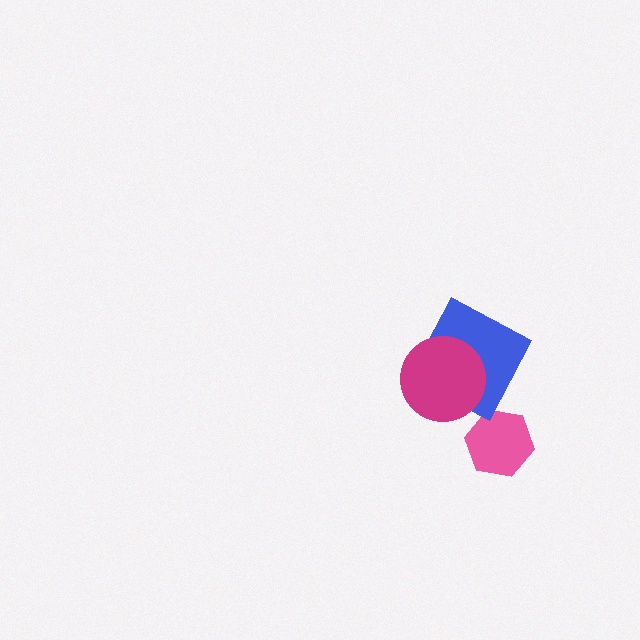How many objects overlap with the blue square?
1 object overlaps with the blue square.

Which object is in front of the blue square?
The magenta circle is in front of the blue square.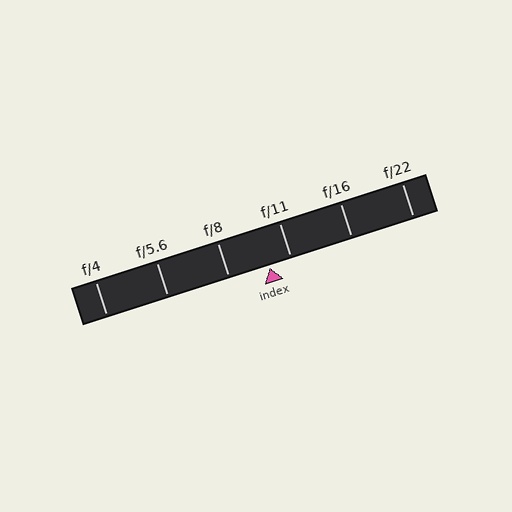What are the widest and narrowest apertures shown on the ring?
The widest aperture shown is f/4 and the narrowest is f/22.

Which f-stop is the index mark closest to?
The index mark is closest to f/11.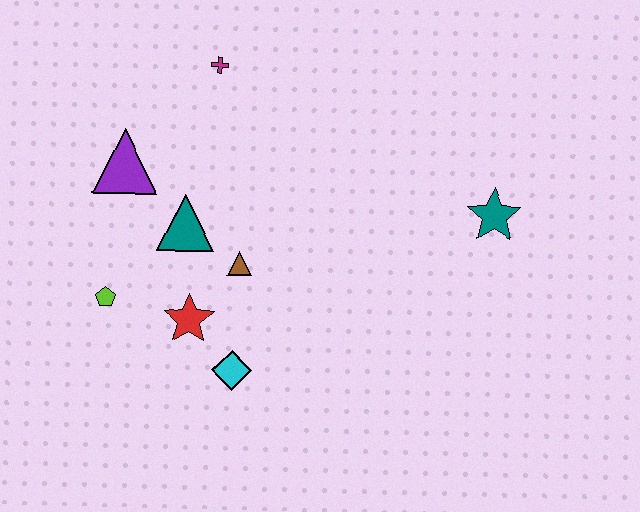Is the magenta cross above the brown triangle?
Yes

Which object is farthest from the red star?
The teal star is farthest from the red star.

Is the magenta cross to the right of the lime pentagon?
Yes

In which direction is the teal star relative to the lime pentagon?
The teal star is to the right of the lime pentagon.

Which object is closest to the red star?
The cyan diamond is closest to the red star.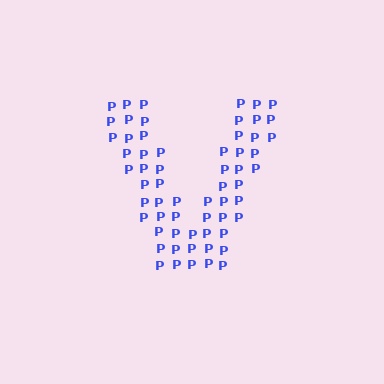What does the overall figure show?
The overall figure shows the letter V.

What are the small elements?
The small elements are letter P's.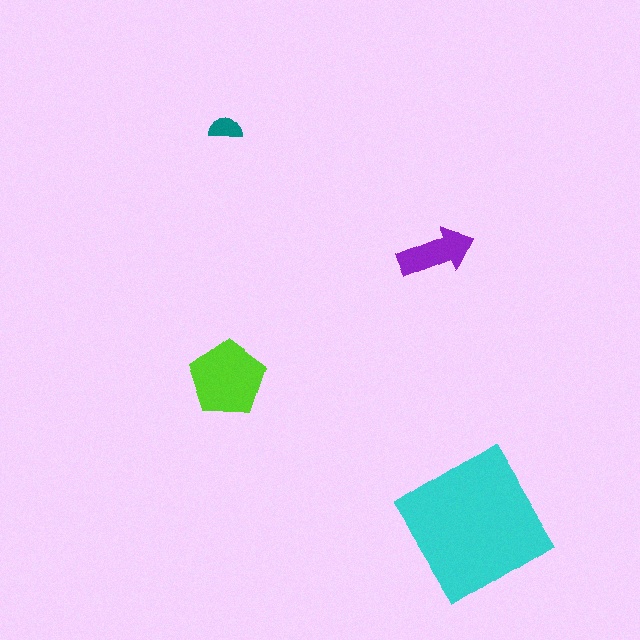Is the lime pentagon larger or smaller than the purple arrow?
Larger.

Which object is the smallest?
The teal semicircle.